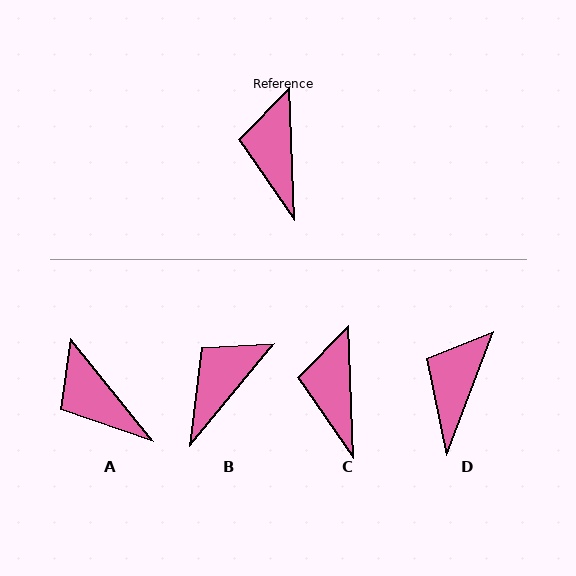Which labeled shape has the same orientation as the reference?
C.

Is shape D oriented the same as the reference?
No, it is off by about 23 degrees.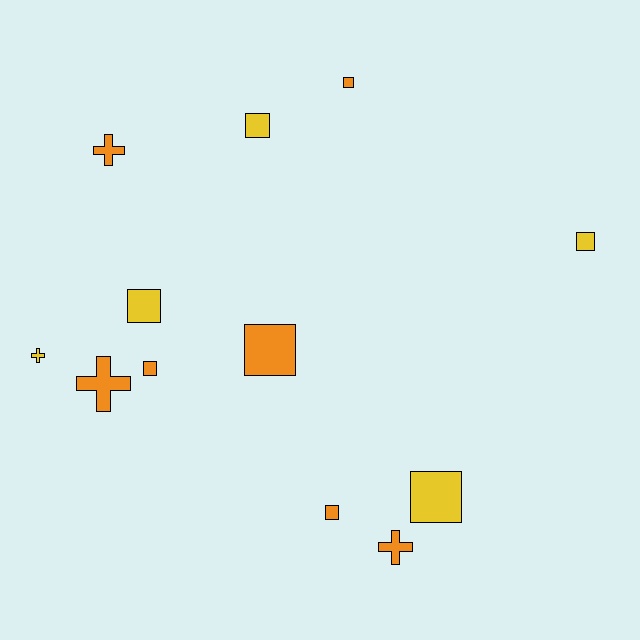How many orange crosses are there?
There are 3 orange crosses.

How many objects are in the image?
There are 12 objects.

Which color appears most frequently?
Orange, with 7 objects.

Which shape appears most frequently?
Square, with 8 objects.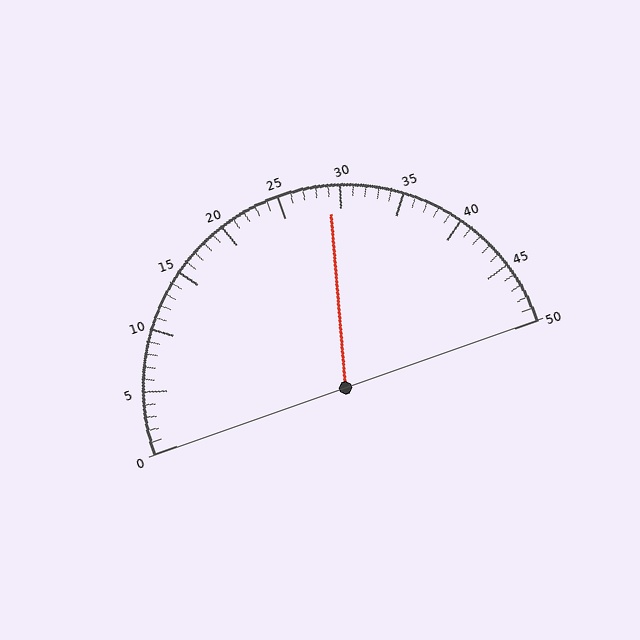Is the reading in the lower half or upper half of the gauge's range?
The reading is in the upper half of the range (0 to 50).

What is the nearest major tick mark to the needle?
The nearest major tick mark is 30.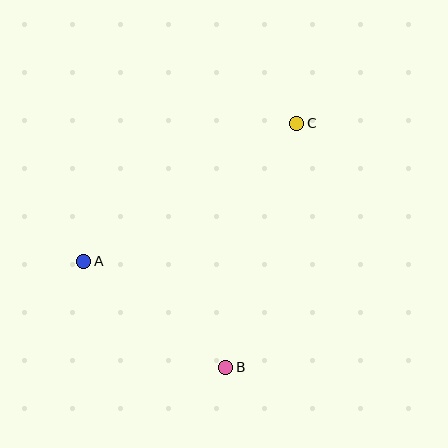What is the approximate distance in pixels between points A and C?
The distance between A and C is approximately 254 pixels.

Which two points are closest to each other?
Points A and B are closest to each other.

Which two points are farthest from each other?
Points B and C are farthest from each other.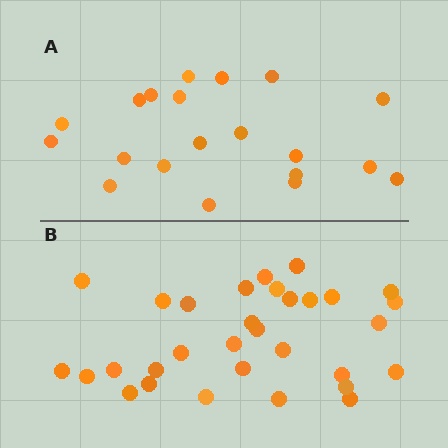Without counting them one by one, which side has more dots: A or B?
Region B (the bottom region) has more dots.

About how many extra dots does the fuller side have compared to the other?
Region B has roughly 12 or so more dots than region A.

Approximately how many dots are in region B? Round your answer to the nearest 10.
About 30 dots. (The exact count is 31, which rounds to 30.)